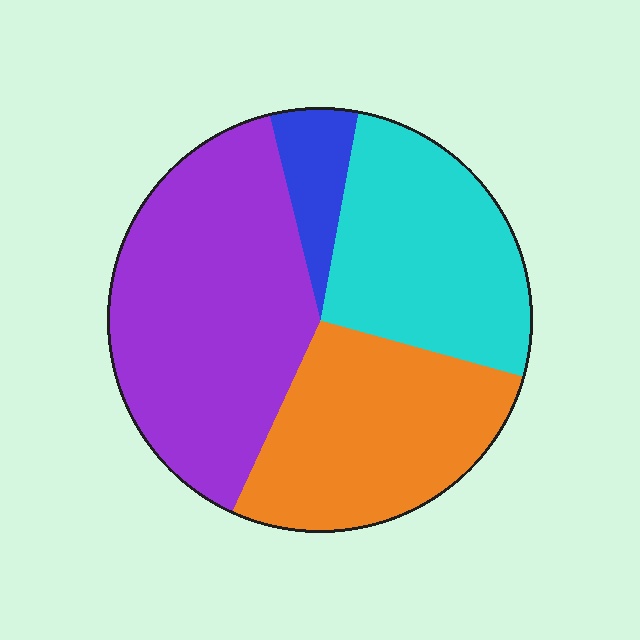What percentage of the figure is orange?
Orange takes up between a sixth and a third of the figure.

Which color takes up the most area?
Purple, at roughly 40%.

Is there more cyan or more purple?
Purple.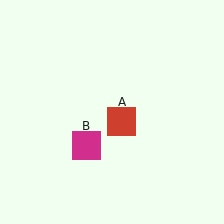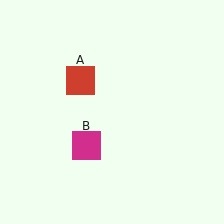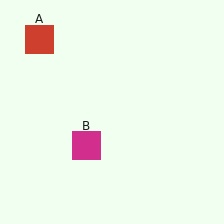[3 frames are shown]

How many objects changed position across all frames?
1 object changed position: red square (object A).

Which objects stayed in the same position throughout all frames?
Magenta square (object B) remained stationary.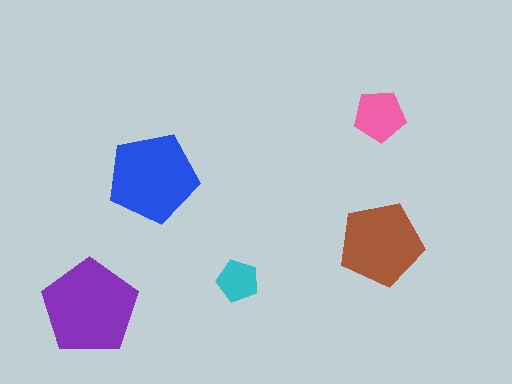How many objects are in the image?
There are 5 objects in the image.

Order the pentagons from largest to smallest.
the purple one, the blue one, the brown one, the pink one, the cyan one.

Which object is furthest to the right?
The brown pentagon is rightmost.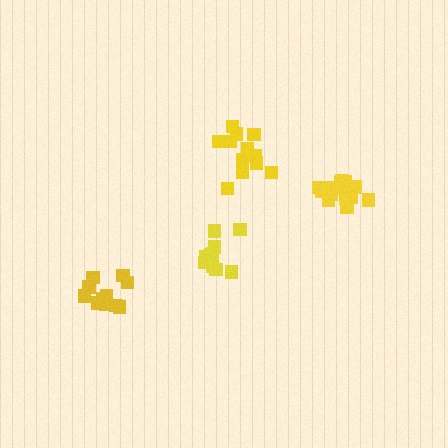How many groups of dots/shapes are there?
There are 4 groups.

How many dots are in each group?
Group 1: 15 dots, Group 2: 12 dots, Group 3: 11 dots, Group 4: 12 dots (50 total).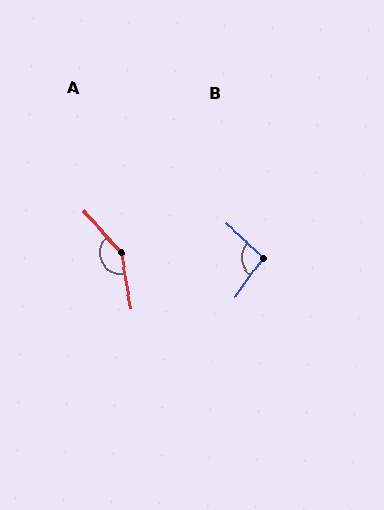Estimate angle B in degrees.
Approximately 96 degrees.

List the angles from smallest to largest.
B (96°), A (148°).